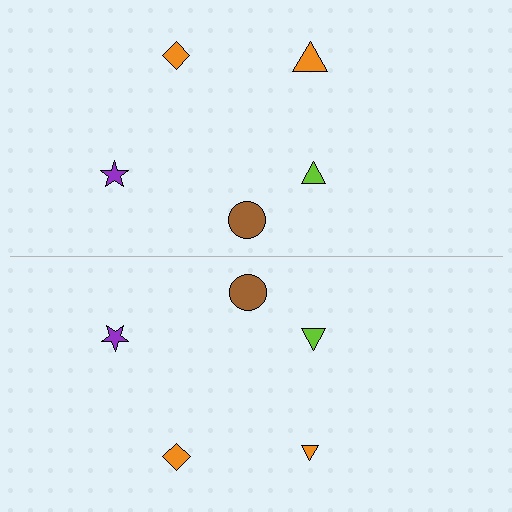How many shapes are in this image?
There are 10 shapes in this image.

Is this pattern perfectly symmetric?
No, the pattern is not perfectly symmetric. The orange triangle on the bottom side has a different size than its mirror counterpart.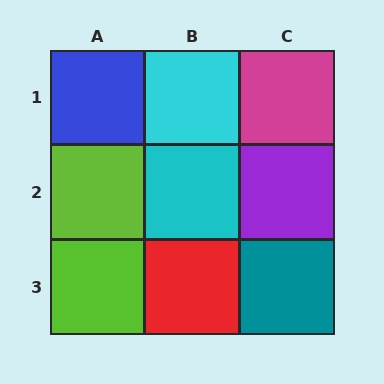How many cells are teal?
1 cell is teal.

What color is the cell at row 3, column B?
Red.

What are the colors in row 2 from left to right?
Lime, cyan, purple.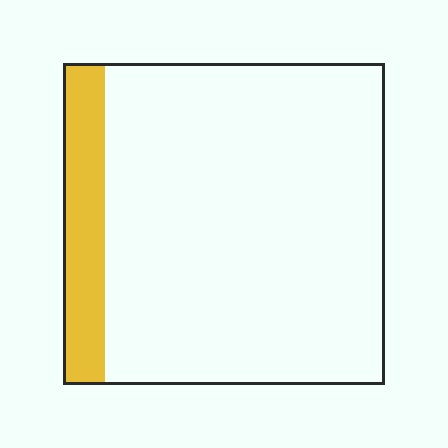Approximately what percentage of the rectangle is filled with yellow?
Approximately 15%.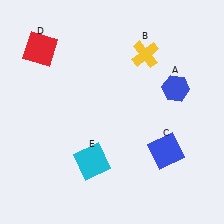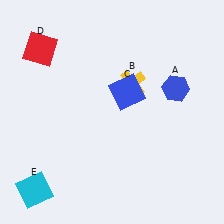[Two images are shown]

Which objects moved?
The objects that moved are: the yellow cross (B), the blue square (C), the cyan square (E).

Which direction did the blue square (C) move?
The blue square (C) moved up.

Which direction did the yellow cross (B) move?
The yellow cross (B) moved down.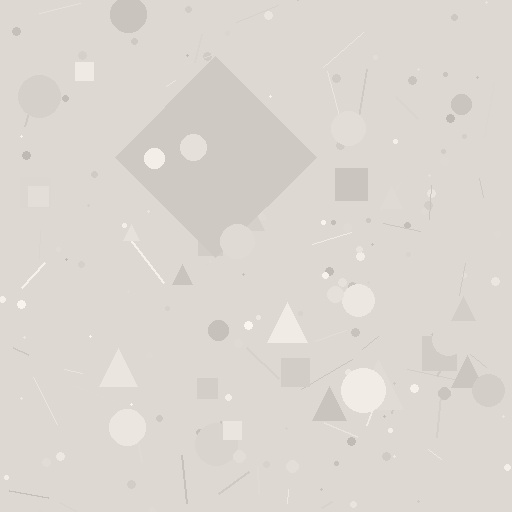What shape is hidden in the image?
A diamond is hidden in the image.